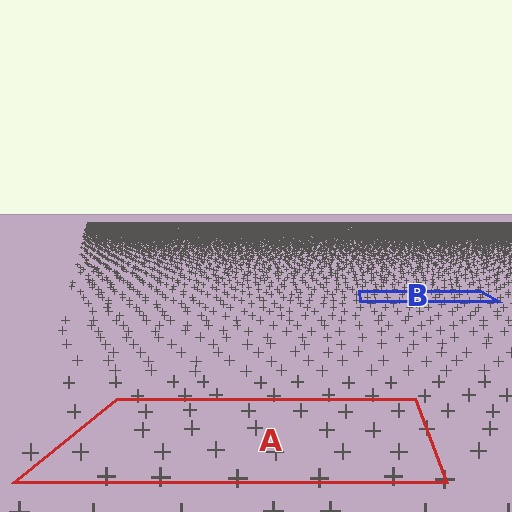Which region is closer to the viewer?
Region A is closer. The texture elements there are larger and more spread out.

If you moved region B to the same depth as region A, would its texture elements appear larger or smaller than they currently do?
They would appear larger. At a closer depth, the same texture elements are projected at a bigger on-screen size.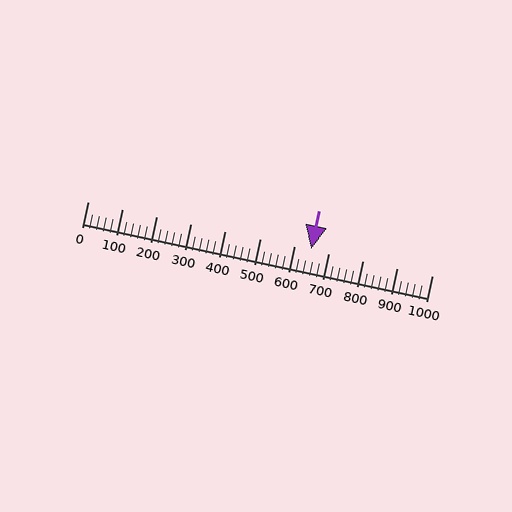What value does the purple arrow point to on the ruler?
The purple arrow points to approximately 649.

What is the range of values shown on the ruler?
The ruler shows values from 0 to 1000.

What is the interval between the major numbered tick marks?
The major tick marks are spaced 100 units apart.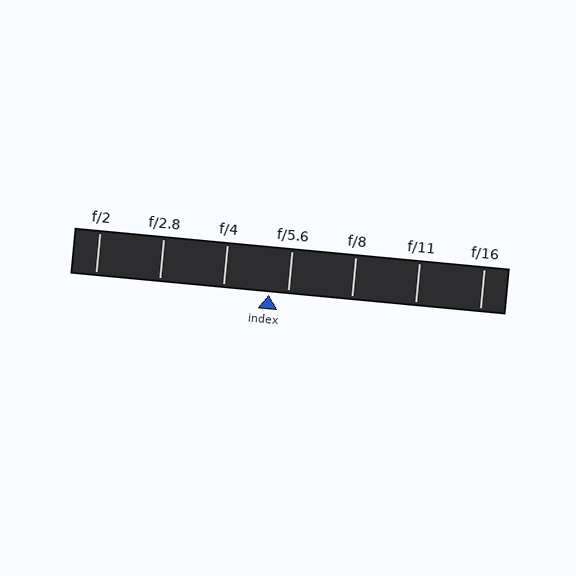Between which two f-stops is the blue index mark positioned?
The index mark is between f/4 and f/5.6.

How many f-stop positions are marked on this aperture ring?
There are 7 f-stop positions marked.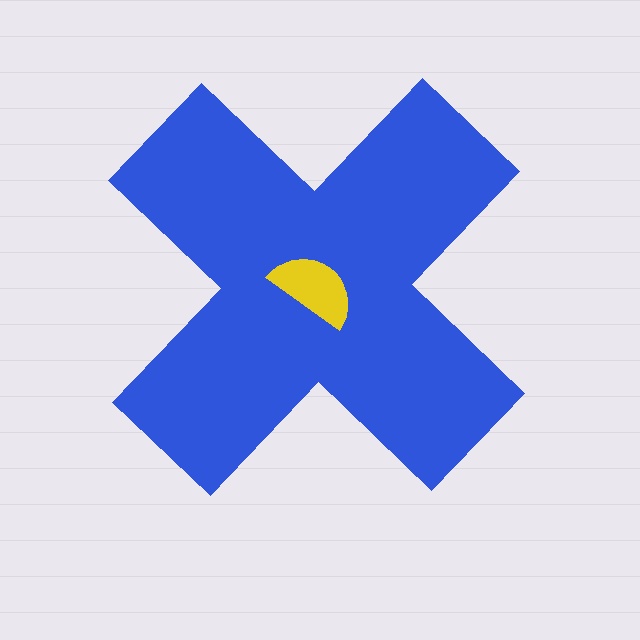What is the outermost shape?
The blue cross.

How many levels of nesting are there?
2.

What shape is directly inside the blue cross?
The yellow semicircle.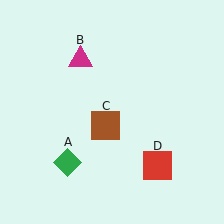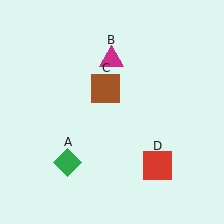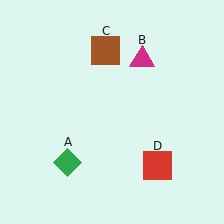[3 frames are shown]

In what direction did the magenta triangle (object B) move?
The magenta triangle (object B) moved right.